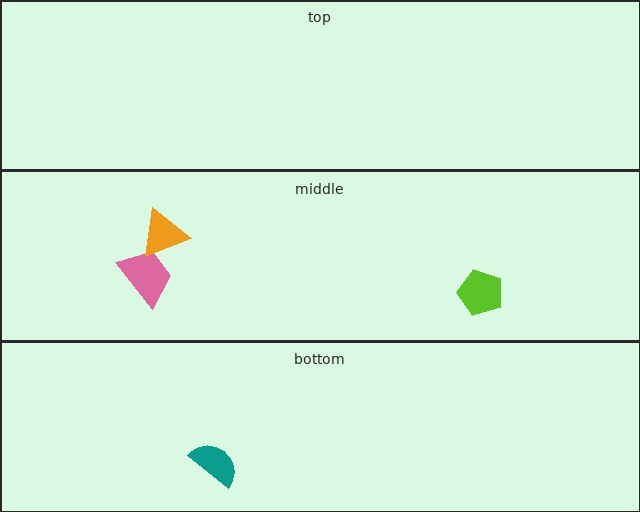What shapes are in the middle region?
The lime pentagon, the pink trapezoid, the orange triangle.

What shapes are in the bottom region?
The teal semicircle.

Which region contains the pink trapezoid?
The middle region.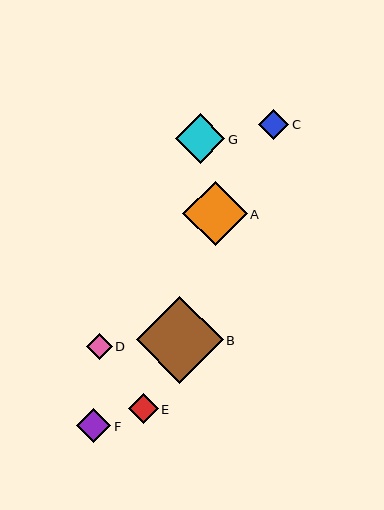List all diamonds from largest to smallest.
From largest to smallest: B, A, G, F, E, C, D.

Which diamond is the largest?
Diamond B is the largest with a size of approximately 87 pixels.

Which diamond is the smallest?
Diamond D is the smallest with a size of approximately 26 pixels.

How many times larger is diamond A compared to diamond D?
Diamond A is approximately 2.5 times the size of diamond D.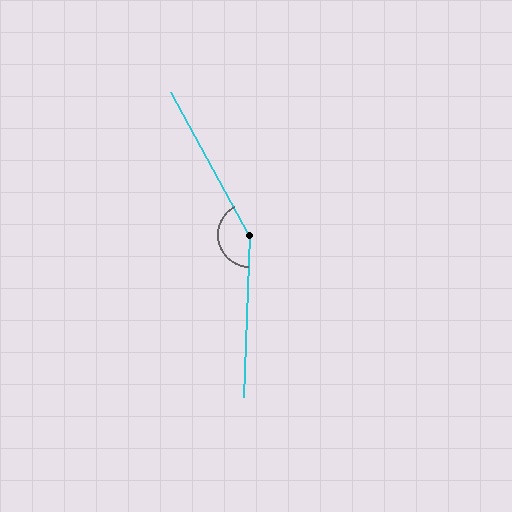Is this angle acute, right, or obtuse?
It is obtuse.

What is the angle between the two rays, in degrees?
Approximately 149 degrees.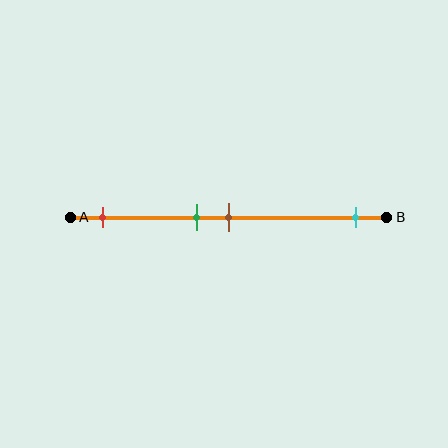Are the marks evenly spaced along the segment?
No, the marks are not evenly spaced.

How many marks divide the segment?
There are 4 marks dividing the segment.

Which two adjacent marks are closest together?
The green and brown marks are the closest adjacent pair.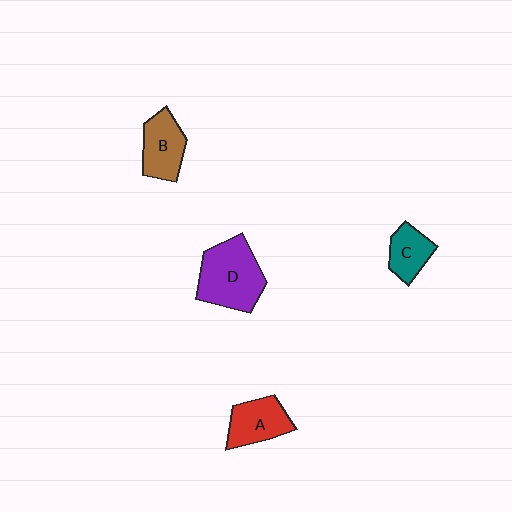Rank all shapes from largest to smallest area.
From largest to smallest: D (purple), B (brown), A (red), C (teal).